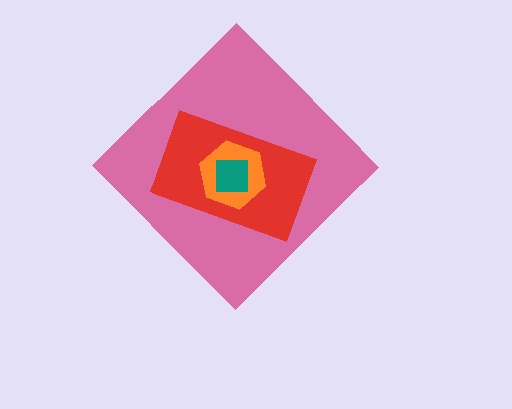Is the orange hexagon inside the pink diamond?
Yes.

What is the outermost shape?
The pink diamond.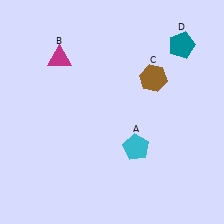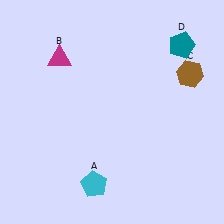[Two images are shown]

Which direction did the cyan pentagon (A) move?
The cyan pentagon (A) moved left.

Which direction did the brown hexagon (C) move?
The brown hexagon (C) moved right.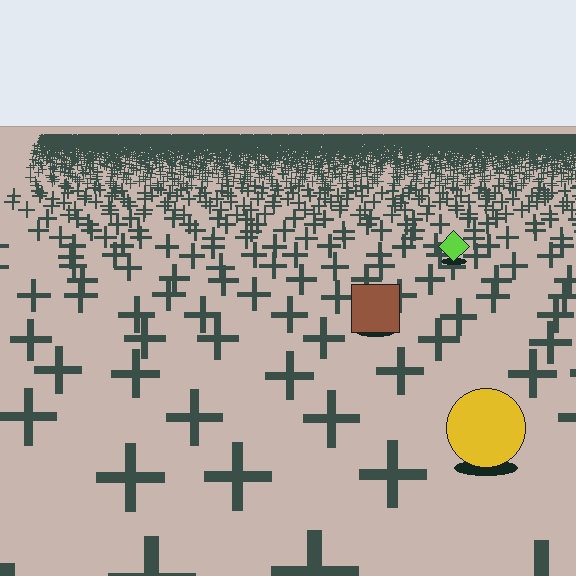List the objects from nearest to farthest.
From nearest to farthest: the yellow circle, the brown square, the lime diamond.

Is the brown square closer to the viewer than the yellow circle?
No. The yellow circle is closer — you can tell from the texture gradient: the ground texture is coarser near it.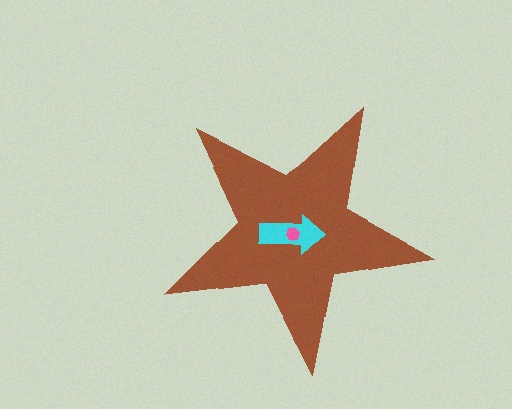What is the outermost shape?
The brown star.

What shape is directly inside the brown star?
The cyan arrow.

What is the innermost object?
The pink hexagon.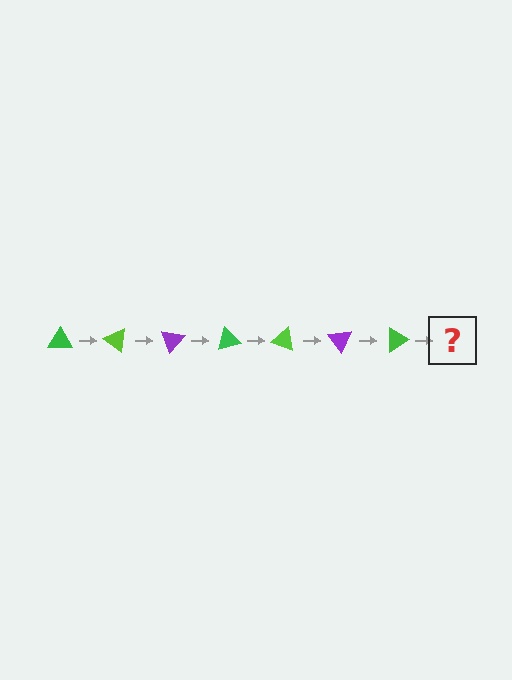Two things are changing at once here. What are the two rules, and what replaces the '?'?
The two rules are that it rotates 35 degrees each step and the color cycles through green, lime, and purple. The '?' should be a lime triangle, rotated 245 degrees from the start.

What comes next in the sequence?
The next element should be a lime triangle, rotated 245 degrees from the start.